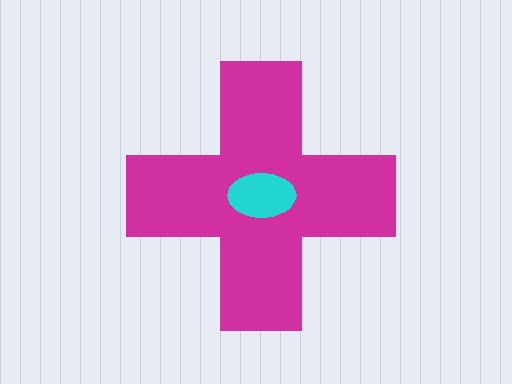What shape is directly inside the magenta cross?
The cyan ellipse.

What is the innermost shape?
The cyan ellipse.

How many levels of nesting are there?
2.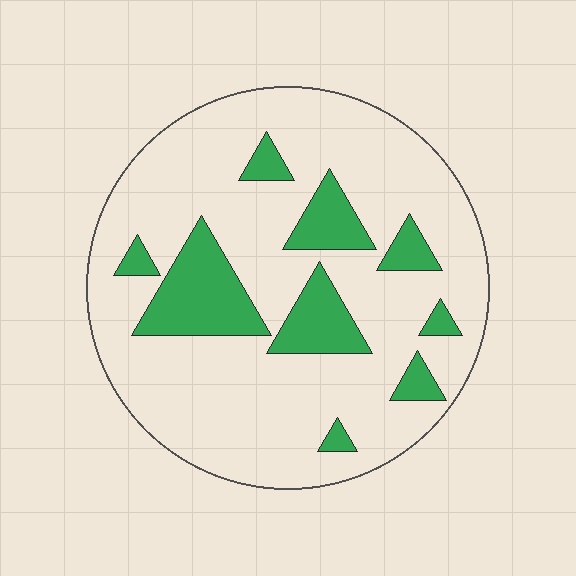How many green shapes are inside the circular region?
9.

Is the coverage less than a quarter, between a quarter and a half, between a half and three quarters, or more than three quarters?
Less than a quarter.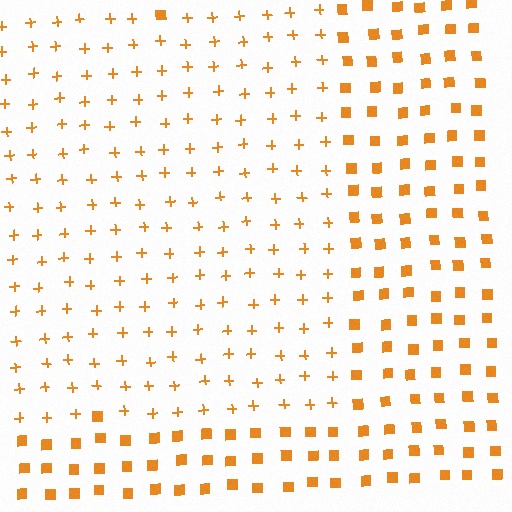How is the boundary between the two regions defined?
The boundary is defined by a change in element shape: plus signs inside vs. squares outside. All elements share the same color and spacing.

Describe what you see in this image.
The image is filled with small orange elements arranged in a uniform grid. A rectangle-shaped region contains plus signs, while the surrounding area contains squares. The boundary is defined purely by the change in element shape.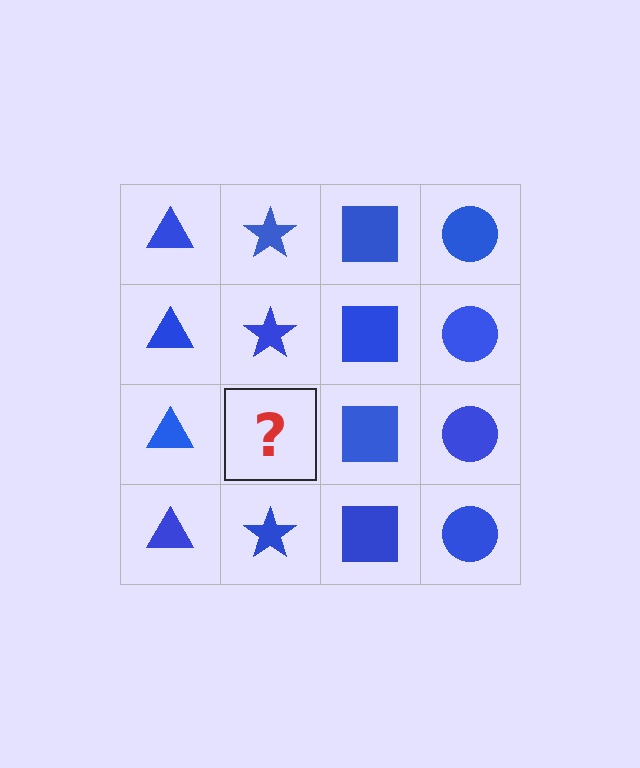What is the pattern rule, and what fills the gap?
The rule is that each column has a consistent shape. The gap should be filled with a blue star.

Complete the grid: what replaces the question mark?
The question mark should be replaced with a blue star.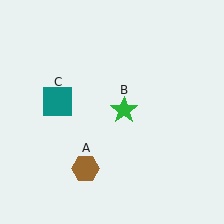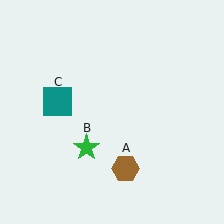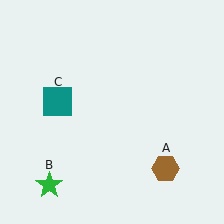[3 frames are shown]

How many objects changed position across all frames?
2 objects changed position: brown hexagon (object A), green star (object B).